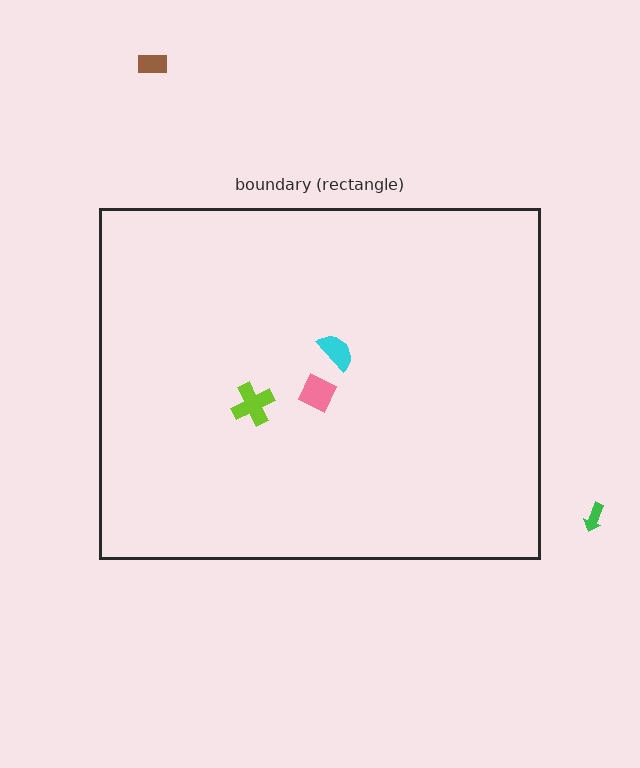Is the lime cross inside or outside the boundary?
Inside.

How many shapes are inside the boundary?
3 inside, 2 outside.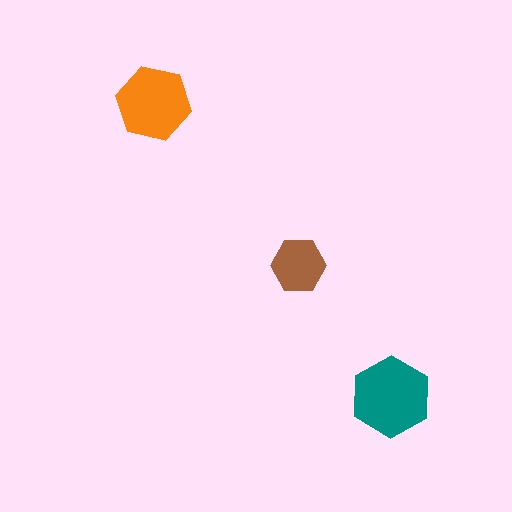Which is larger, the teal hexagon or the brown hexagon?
The teal one.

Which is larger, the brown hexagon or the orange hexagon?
The orange one.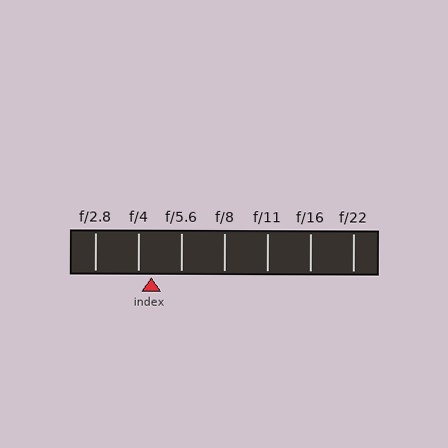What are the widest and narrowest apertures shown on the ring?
The widest aperture shown is f/2.8 and the narrowest is f/22.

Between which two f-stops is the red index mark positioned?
The index mark is between f/4 and f/5.6.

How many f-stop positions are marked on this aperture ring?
There are 7 f-stop positions marked.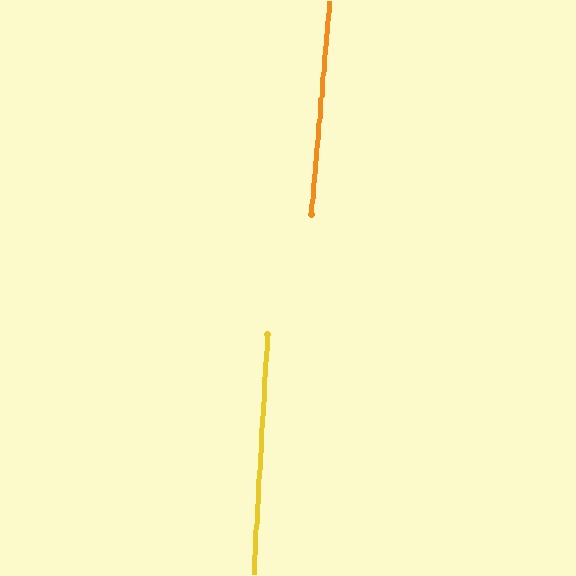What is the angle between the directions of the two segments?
Approximately 2 degrees.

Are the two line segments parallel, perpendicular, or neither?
Parallel — their directions differ by only 1.6°.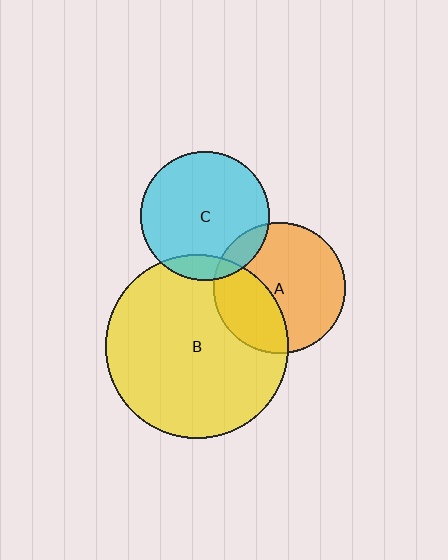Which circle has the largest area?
Circle B (yellow).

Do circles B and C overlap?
Yes.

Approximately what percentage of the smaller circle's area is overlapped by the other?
Approximately 10%.